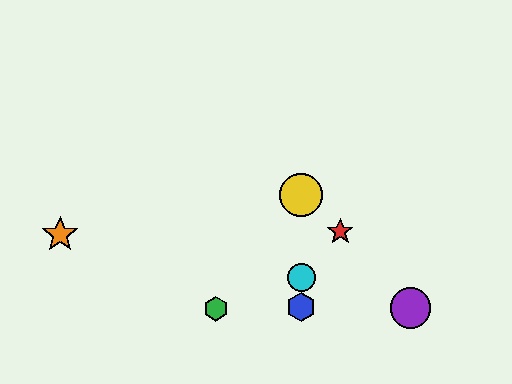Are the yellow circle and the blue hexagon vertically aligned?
Yes, both are at x≈301.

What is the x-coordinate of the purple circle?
The purple circle is at x≈411.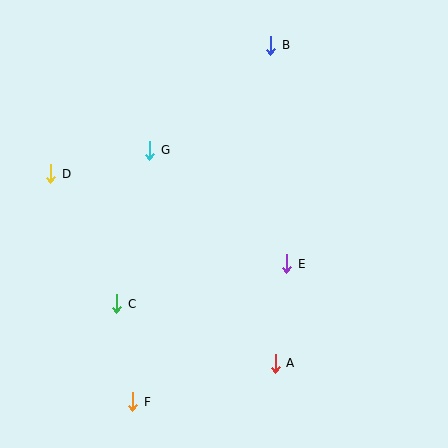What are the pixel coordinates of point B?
Point B is at (271, 45).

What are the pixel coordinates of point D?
Point D is at (51, 174).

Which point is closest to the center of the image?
Point E at (287, 264) is closest to the center.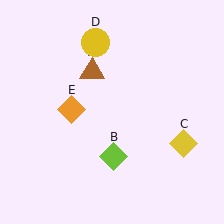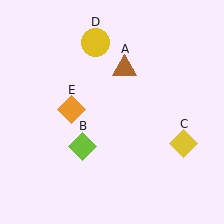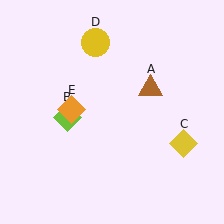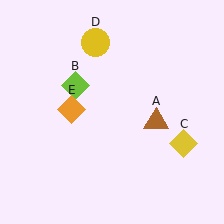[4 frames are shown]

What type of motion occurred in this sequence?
The brown triangle (object A), lime diamond (object B) rotated clockwise around the center of the scene.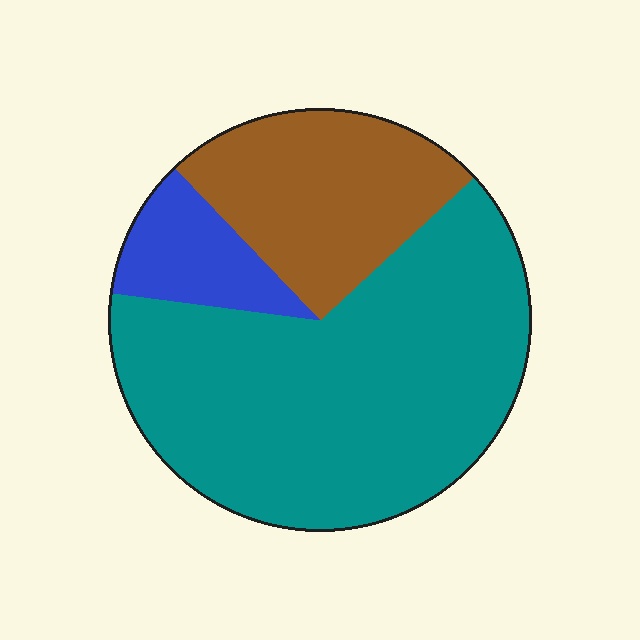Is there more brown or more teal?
Teal.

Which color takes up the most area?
Teal, at roughly 65%.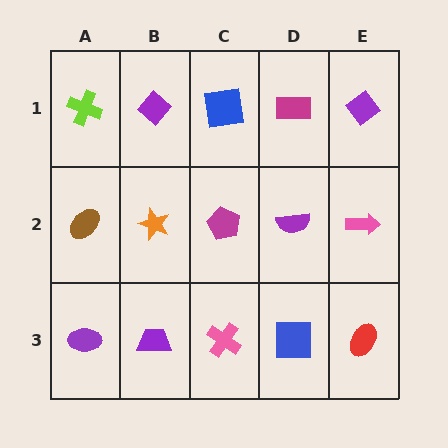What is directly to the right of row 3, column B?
A pink cross.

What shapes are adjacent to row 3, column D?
A purple semicircle (row 2, column D), a pink cross (row 3, column C), a red ellipse (row 3, column E).